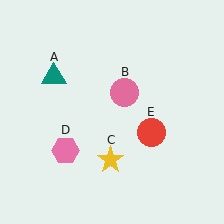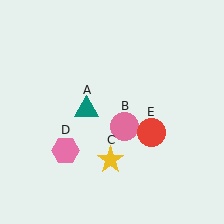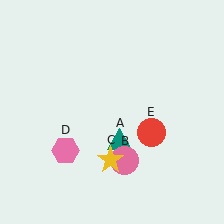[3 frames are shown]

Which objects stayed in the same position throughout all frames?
Yellow star (object C) and pink hexagon (object D) and red circle (object E) remained stationary.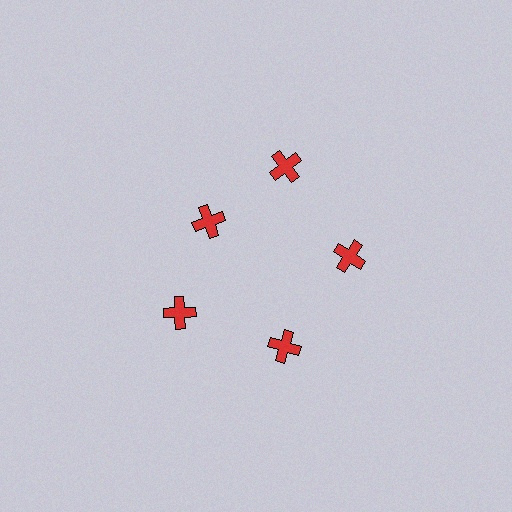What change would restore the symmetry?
The symmetry would be restored by moving it outward, back onto the ring so that all 5 crosses sit at equal angles and equal distance from the center.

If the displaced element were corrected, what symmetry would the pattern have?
It would have 5-fold rotational symmetry — the pattern would map onto itself every 72 degrees.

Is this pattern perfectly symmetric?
No. The 5 red crosses are arranged in a ring, but one element near the 10 o'clock position is pulled inward toward the center, breaking the 5-fold rotational symmetry.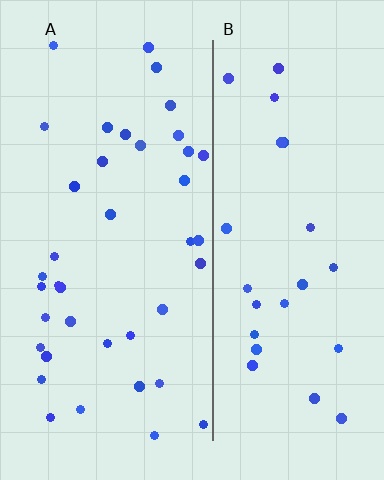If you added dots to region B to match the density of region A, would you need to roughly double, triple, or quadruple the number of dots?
Approximately double.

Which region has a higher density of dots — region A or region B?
A (the left).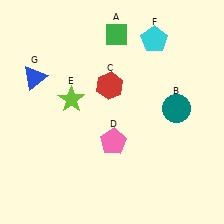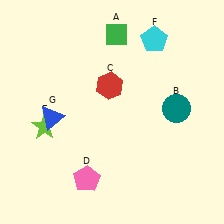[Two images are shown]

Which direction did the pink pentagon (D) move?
The pink pentagon (D) moved down.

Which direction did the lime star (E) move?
The lime star (E) moved down.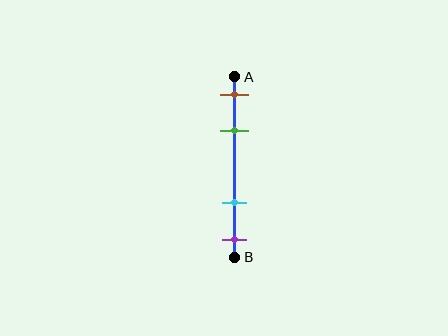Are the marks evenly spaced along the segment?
No, the marks are not evenly spaced.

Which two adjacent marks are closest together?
The brown and green marks are the closest adjacent pair.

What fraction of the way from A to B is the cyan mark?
The cyan mark is approximately 70% (0.7) of the way from A to B.